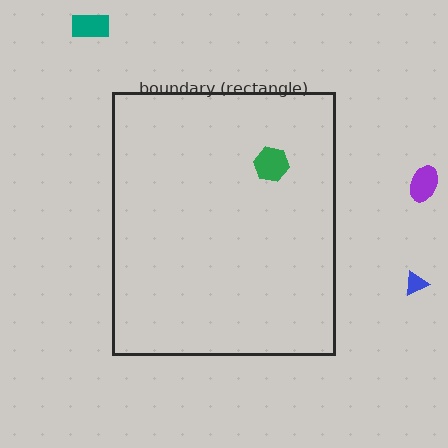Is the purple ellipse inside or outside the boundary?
Outside.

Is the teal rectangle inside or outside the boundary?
Outside.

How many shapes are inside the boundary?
1 inside, 3 outside.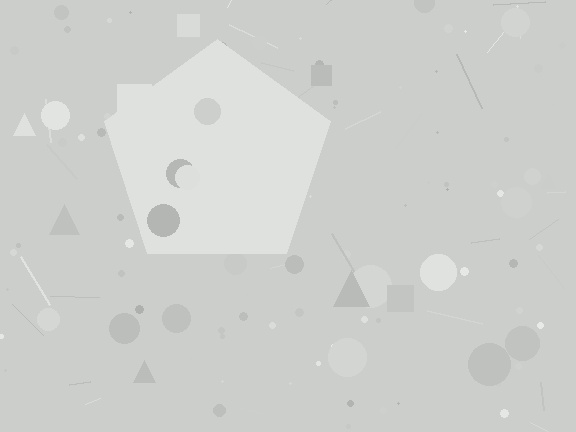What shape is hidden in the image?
A pentagon is hidden in the image.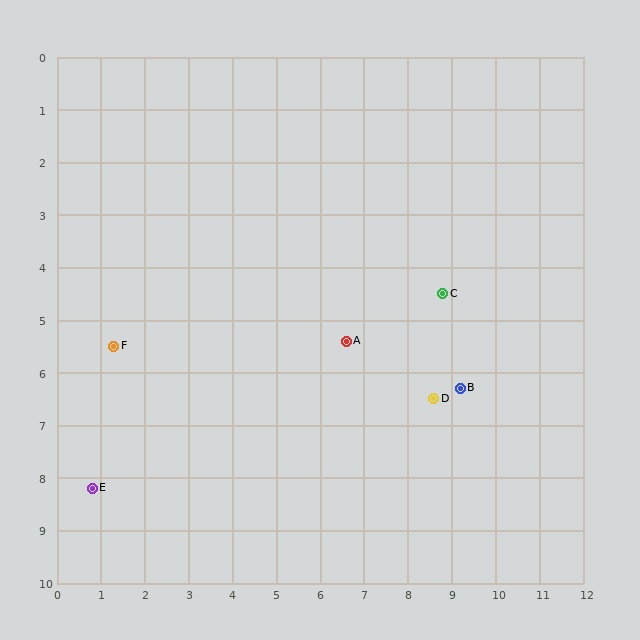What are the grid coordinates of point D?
Point D is at approximately (8.6, 6.5).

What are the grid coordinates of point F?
Point F is at approximately (1.3, 5.5).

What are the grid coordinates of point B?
Point B is at approximately (9.2, 6.3).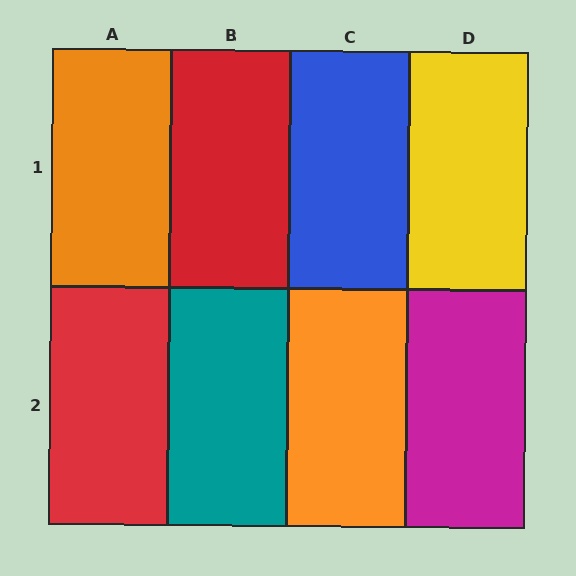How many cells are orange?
2 cells are orange.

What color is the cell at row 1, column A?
Orange.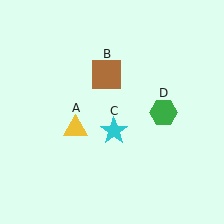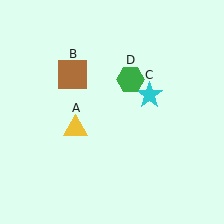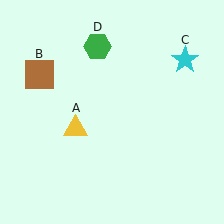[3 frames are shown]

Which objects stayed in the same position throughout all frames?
Yellow triangle (object A) remained stationary.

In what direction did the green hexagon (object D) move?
The green hexagon (object D) moved up and to the left.